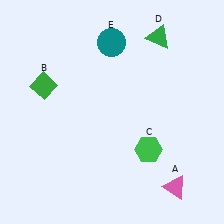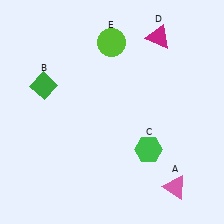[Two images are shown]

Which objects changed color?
D changed from green to magenta. E changed from teal to lime.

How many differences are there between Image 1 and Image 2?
There are 2 differences between the two images.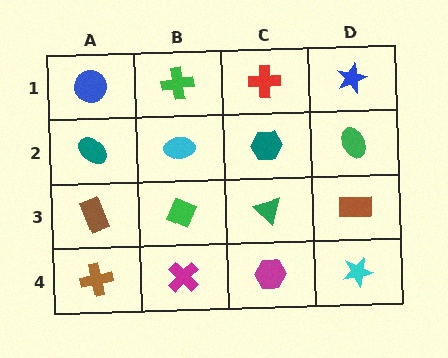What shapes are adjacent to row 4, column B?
A green diamond (row 3, column B), a brown cross (row 4, column A), a magenta hexagon (row 4, column C).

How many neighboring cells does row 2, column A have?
3.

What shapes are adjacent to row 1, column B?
A cyan ellipse (row 2, column B), a blue circle (row 1, column A), a red cross (row 1, column C).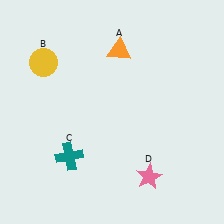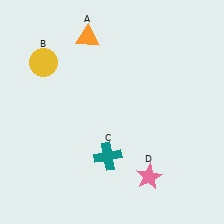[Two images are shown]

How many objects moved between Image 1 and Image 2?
2 objects moved between the two images.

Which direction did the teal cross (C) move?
The teal cross (C) moved right.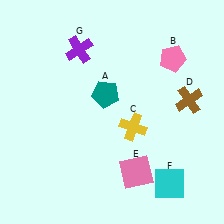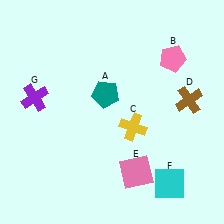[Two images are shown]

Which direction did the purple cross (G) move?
The purple cross (G) moved down.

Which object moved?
The purple cross (G) moved down.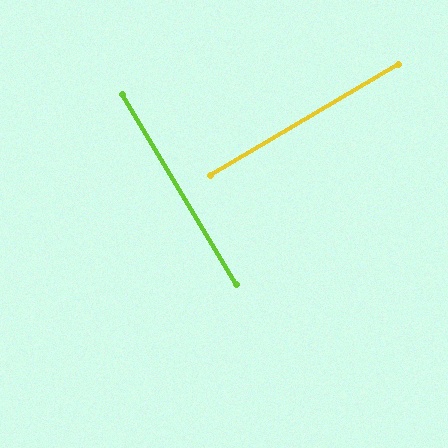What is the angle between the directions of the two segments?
Approximately 90 degrees.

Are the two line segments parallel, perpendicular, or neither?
Perpendicular — they meet at approximately 90°.